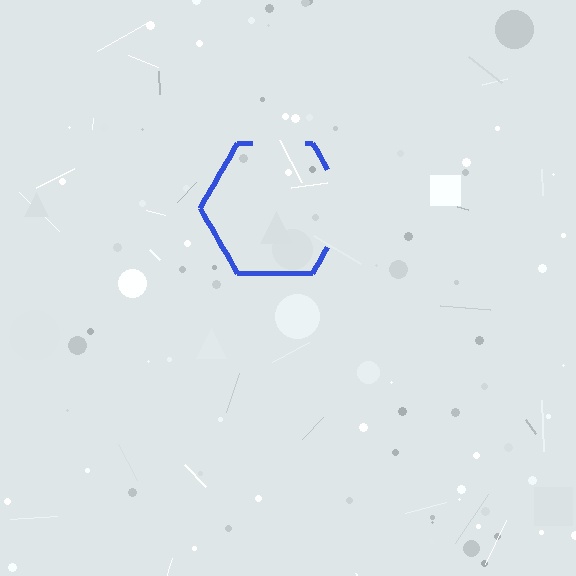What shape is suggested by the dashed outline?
The dashed outline suggests a hexagon.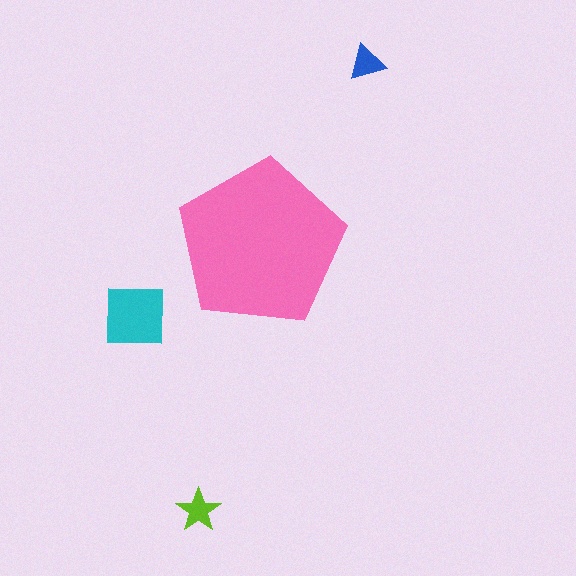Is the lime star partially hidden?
No, the lime star is fully visible.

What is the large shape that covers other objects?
A pink pentagon.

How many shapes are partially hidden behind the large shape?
0 shapes are partially hidden.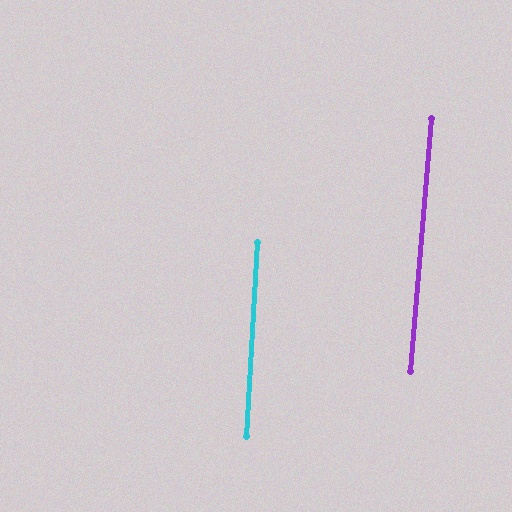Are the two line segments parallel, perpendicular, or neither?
Parallel — their directions differ by only 1.5°.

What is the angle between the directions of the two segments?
Approximately 1 degree.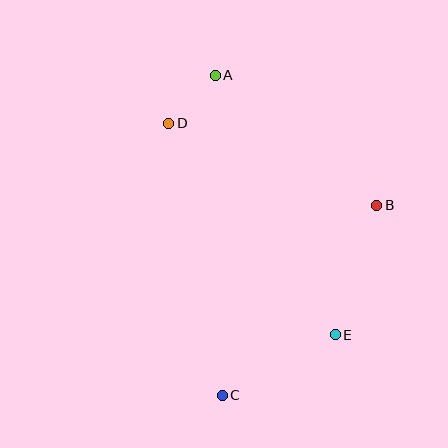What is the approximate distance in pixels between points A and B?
The distance between A and B is approximately 207 pixels.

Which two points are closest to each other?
Points A and D are closest to each other.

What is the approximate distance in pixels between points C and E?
The distance between C and E is approximately 128 pixels.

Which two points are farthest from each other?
Points A and C are farthest from each other.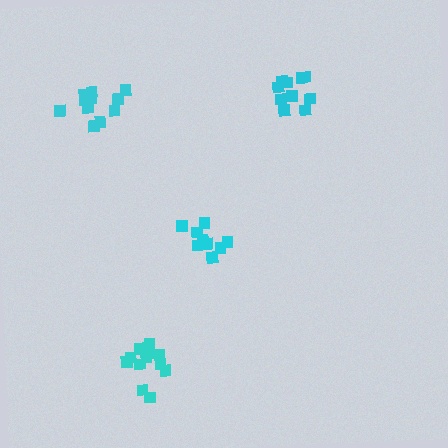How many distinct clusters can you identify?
There are 4 distinct clusters.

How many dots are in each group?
Group 1: 12 dots, Group 2: 9 dots, Group 3: 12 dots, Group 4: 10 dots (43 total).